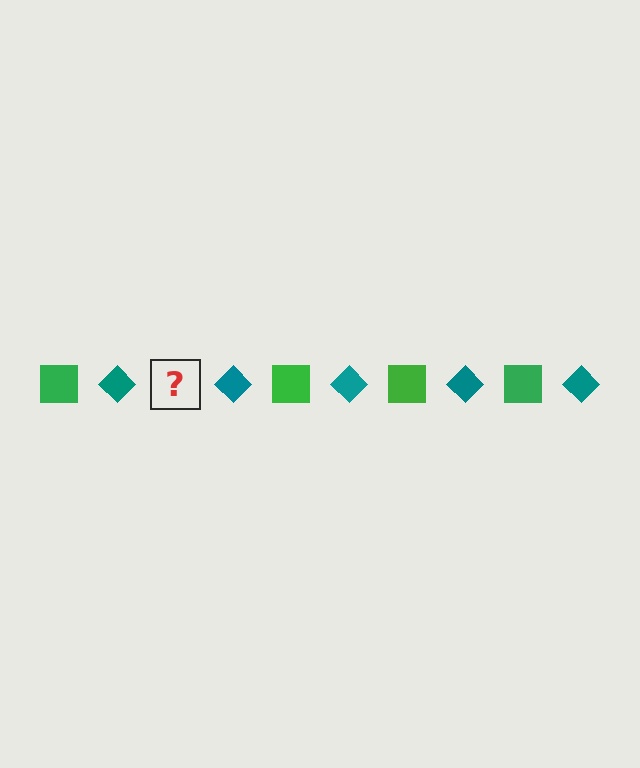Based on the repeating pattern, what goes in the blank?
The blank should be a green square.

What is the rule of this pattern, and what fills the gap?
The rule is that the pattern alternates between green square and teal diamond. The gap should be filled with a green square.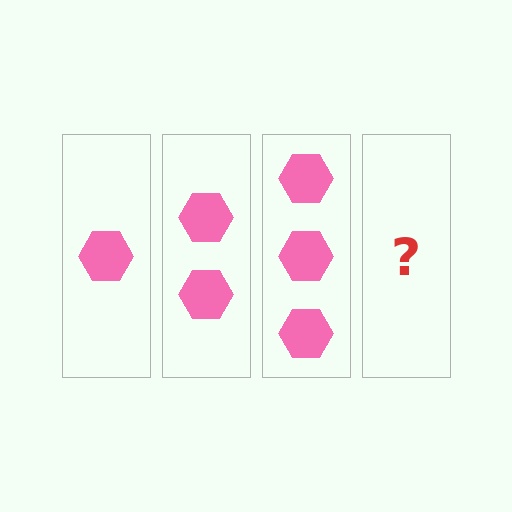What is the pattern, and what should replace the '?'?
The pattern is that each step adds one more hexagon. The '?' should be 4 hexagons.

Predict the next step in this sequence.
The next step is 4 hexagons.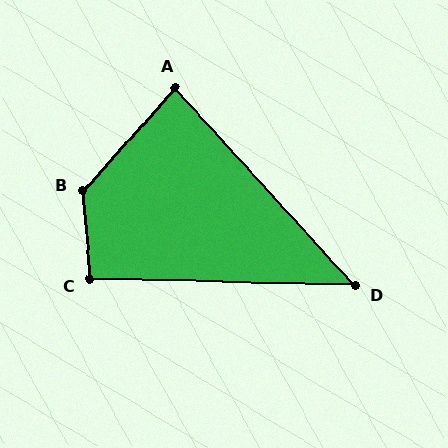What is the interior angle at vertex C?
Approximately 96 degrees (obtuse).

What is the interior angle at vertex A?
Approximately 84 degrees (acute).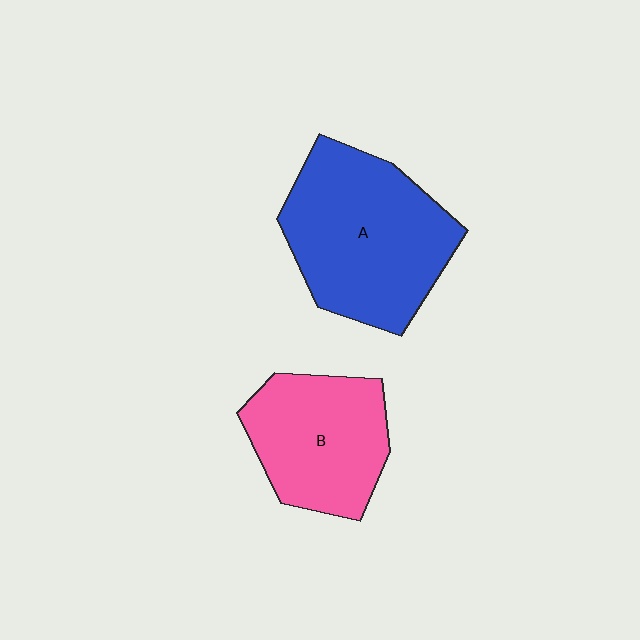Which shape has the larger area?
Shape A (blue).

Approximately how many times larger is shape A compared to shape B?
Approximately 1.4 times.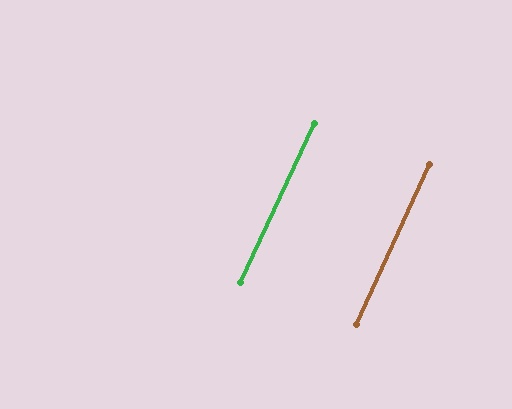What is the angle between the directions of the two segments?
Approximately 0 degrees.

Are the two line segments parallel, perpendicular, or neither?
Parallel — their directions differ by only 0.3°.